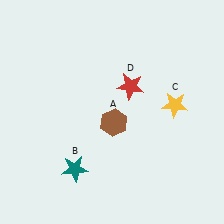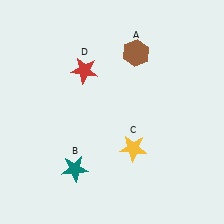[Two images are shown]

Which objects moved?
The objects that moved are: the brown hexagon (A), the yellow star (C), the red star (D).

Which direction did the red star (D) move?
The red star (D) moved left.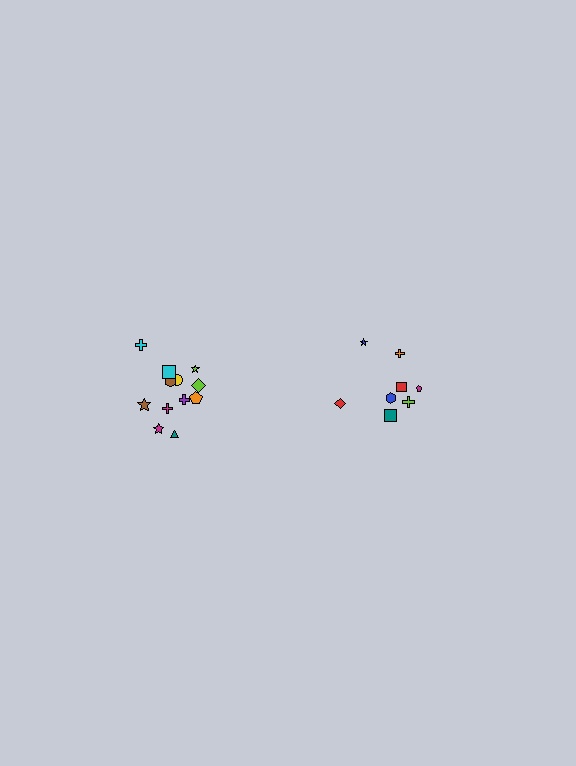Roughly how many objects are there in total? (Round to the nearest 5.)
Roughly 20 objects in total.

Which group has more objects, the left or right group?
The left group.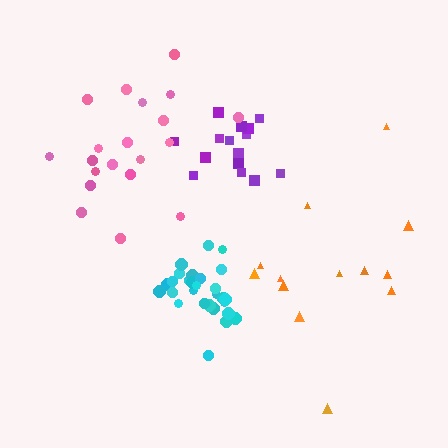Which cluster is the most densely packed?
Cyan.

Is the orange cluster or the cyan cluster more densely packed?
Cyan.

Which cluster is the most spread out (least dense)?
Orange.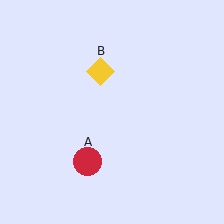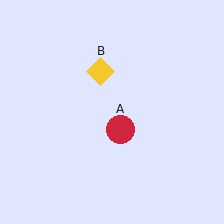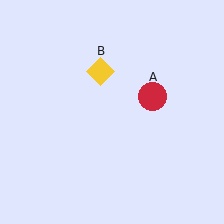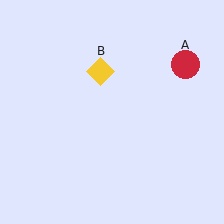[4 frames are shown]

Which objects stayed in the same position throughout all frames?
Yellow diamond (object B) remained stationary.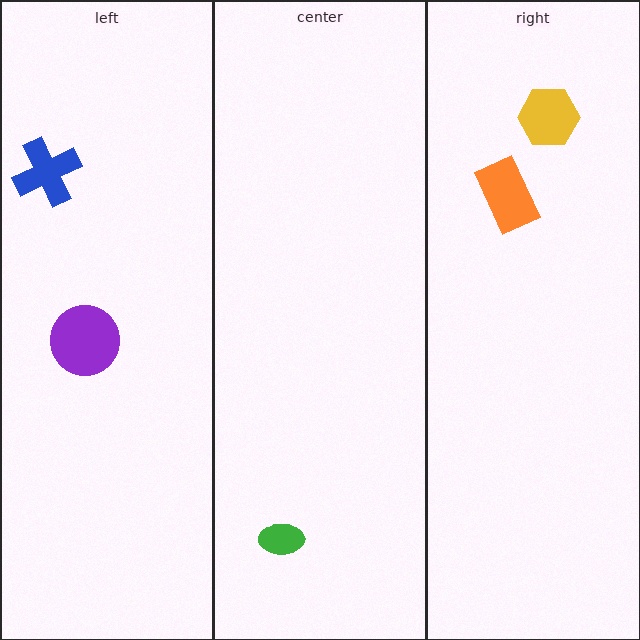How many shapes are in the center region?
1.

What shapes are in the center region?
The green ellipse.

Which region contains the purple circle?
The left region.